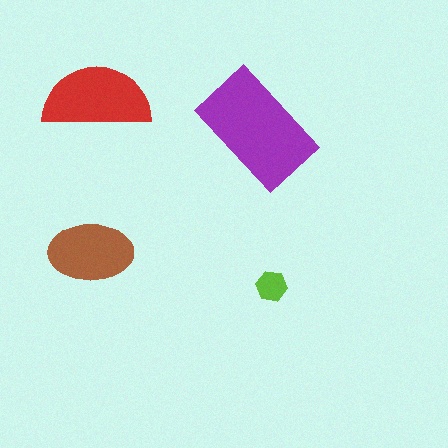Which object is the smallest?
The lime hexagon.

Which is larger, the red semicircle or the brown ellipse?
The red semicircle.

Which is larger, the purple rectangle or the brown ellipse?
The purple rectangle.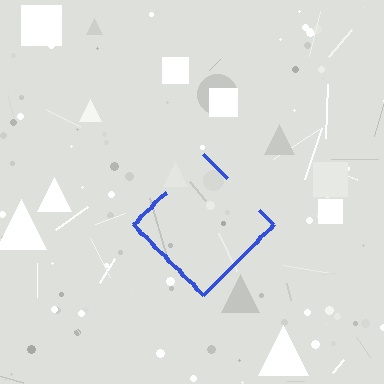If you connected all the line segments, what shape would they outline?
They would outline a diamond.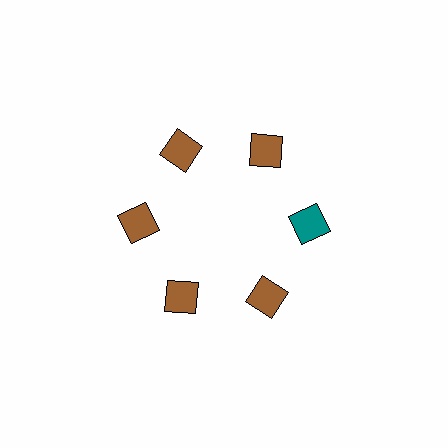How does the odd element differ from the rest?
It has a different color: teal instead of brown.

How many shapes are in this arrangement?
There are 6 shapes arranged in a ring pattern.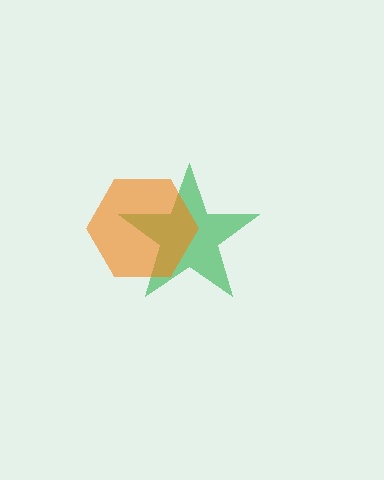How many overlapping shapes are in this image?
There are 2 overlapping shapes in the image.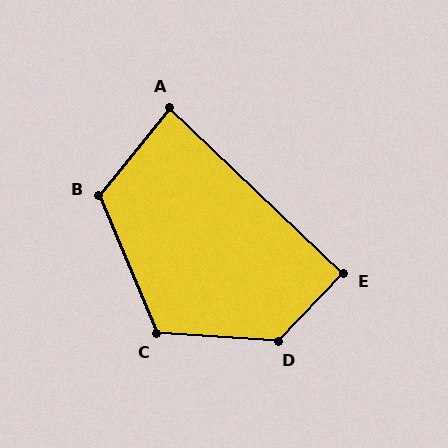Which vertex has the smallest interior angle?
A, at approximately 85 degrees.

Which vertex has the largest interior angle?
D, at approximately 130 degrees.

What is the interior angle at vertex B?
Approximately 118 degrees (obtuse).